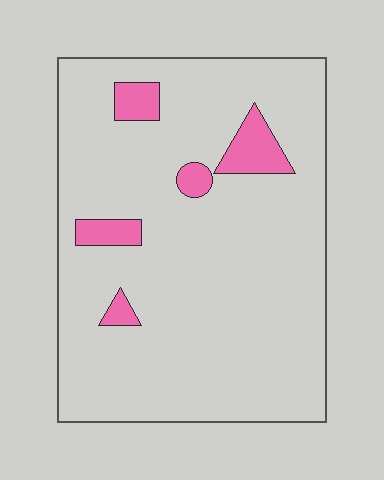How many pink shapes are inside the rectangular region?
5.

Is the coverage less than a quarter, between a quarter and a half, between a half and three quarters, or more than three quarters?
Less than a quarter.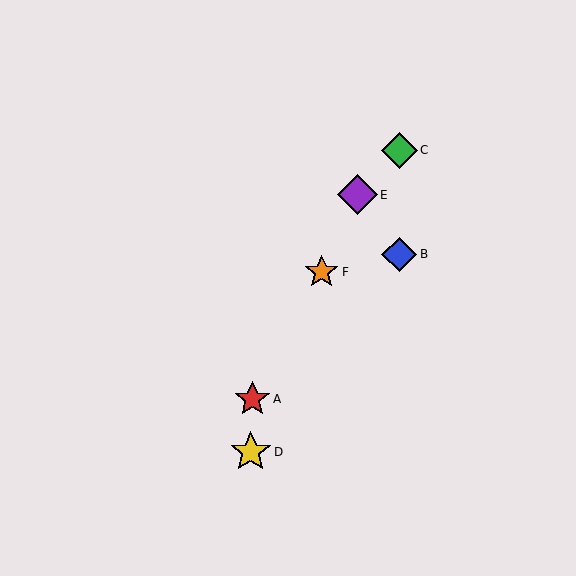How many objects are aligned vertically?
2 objects (B, C) are aligned vertically.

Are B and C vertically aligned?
Yes, both are at x≈399.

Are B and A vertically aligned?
No, B is at x≈399 and A is at x≈252.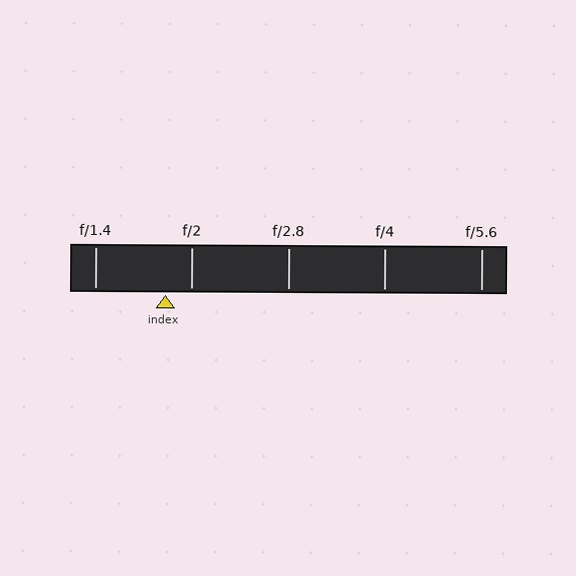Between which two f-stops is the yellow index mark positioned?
The index mark is between f/1.4 and f/2.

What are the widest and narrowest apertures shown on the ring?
The widest aperture shown is f/1.4 and the narrowest is f/5.6.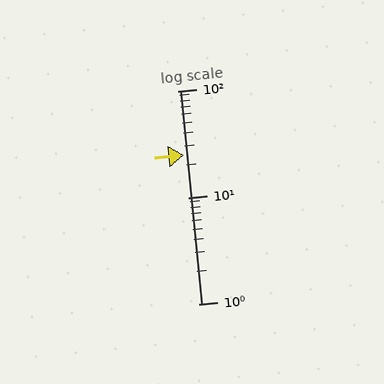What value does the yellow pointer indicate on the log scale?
The pointer indicates approximately 25.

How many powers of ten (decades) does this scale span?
The scale spans 2 decades, from 1 to 100.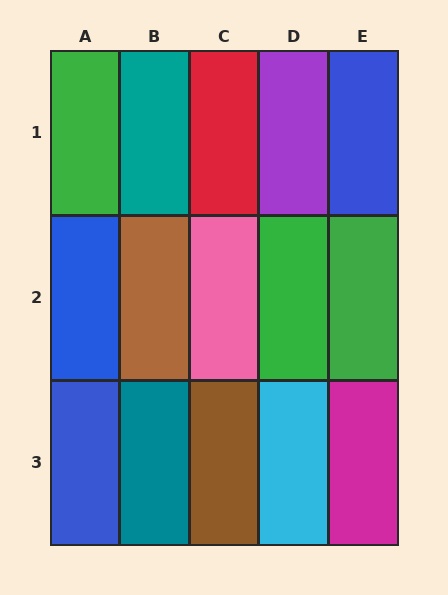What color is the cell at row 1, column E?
Blue.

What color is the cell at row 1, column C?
Red.